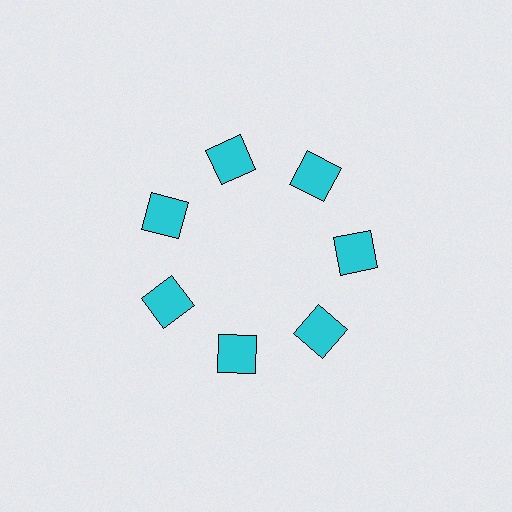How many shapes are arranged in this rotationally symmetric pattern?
There are 7 shapes, arranged in 7 groups of 1.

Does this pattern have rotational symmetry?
Yes, this pattern has 7-fold rotational symmetry. It looks the same after rotating 51 degrees around the center.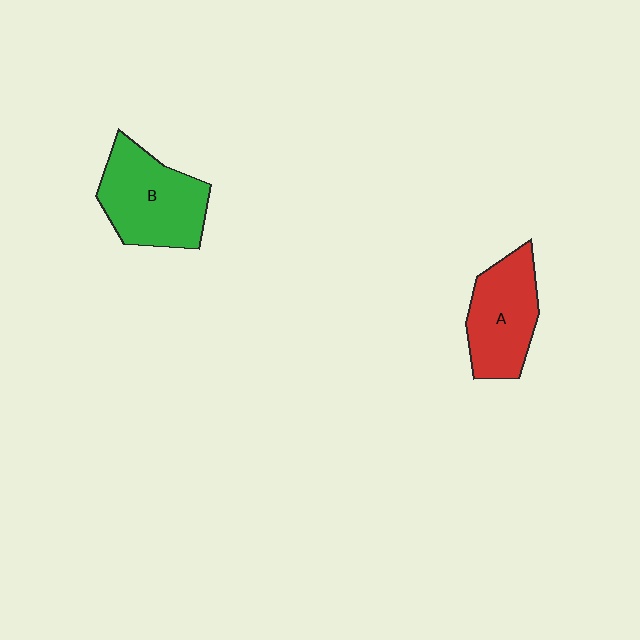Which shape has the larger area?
Shape B (green).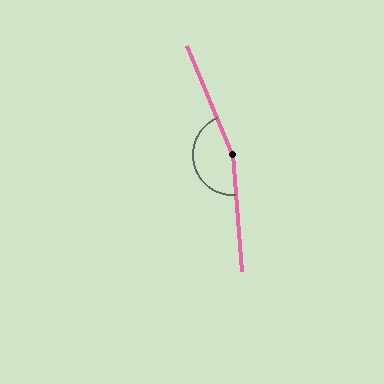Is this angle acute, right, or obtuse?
It is obtuse.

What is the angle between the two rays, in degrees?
Approximately 162 degrees.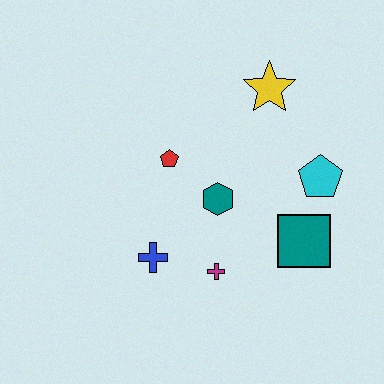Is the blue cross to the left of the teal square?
Yes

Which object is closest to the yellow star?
The cyan pentagon is closest to the yellow star.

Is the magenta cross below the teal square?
Yes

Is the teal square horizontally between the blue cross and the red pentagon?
No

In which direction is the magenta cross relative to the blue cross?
The magenta cross is to the right of the blue cross.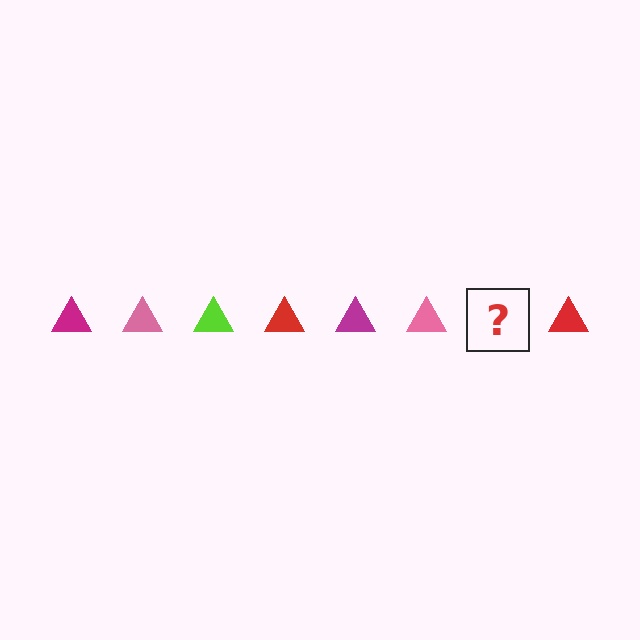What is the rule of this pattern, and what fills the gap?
The rule is that the pattern cycles through magenta, pink, lime, red triangles. The gap should be filled with a lime triangle.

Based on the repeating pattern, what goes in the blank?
The blank should be a lime triangle.